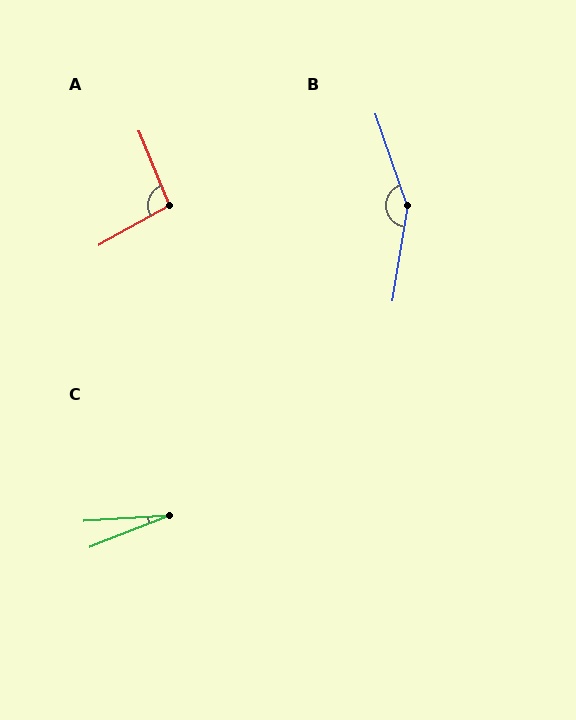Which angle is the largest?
B, at approximately 152 degrees.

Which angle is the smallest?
C, at approximately 18 degrees.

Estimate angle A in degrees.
Approximately 97 degrees.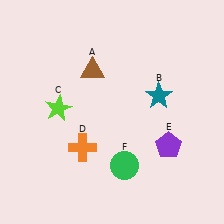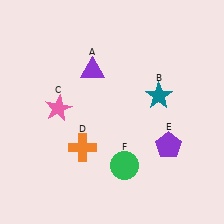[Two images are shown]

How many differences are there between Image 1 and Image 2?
There are 2 differences between the two images.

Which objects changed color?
A changed from brown to purple. C changed from lime to pink.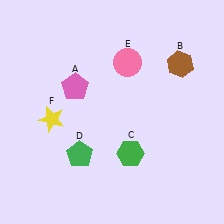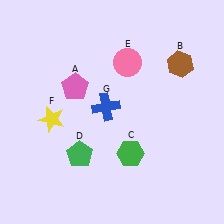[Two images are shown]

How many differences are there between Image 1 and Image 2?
There is 1 difference between the two images.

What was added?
A blue cross (G) was added in Image 2.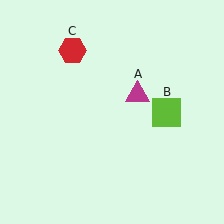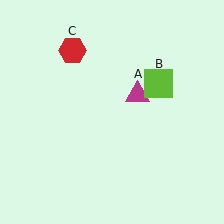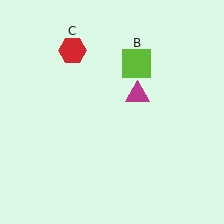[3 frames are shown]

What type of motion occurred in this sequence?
The lime square (object B) rotated counterclockwise around the center of the scene.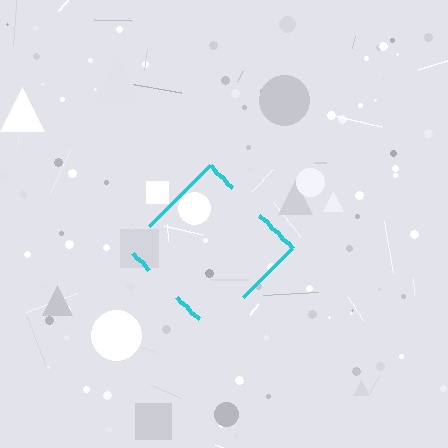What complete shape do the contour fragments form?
The contour fragments form a diamond.